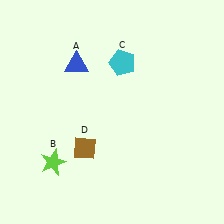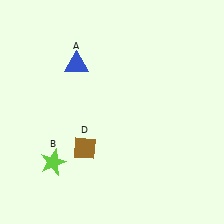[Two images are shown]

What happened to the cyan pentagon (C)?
The cyan pentagon (C) was removed in Image 2. It was in the top-right area of Image 1.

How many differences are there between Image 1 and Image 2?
There is 1 difference between the two images.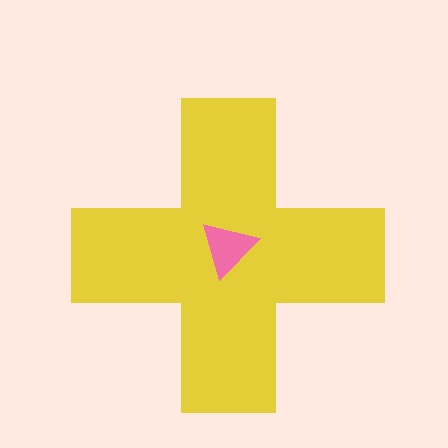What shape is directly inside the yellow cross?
The pink triangle.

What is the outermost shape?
The yellow cross.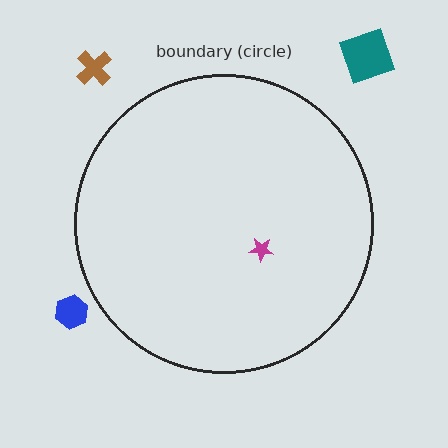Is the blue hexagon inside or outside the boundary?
Outside.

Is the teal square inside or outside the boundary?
Outside.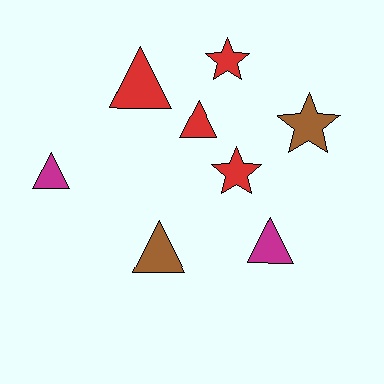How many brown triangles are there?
There is 1 brown triangle.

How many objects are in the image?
There are 8 objects.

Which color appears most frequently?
Red, with 4 objects.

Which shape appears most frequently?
Triangle, with 5 objects.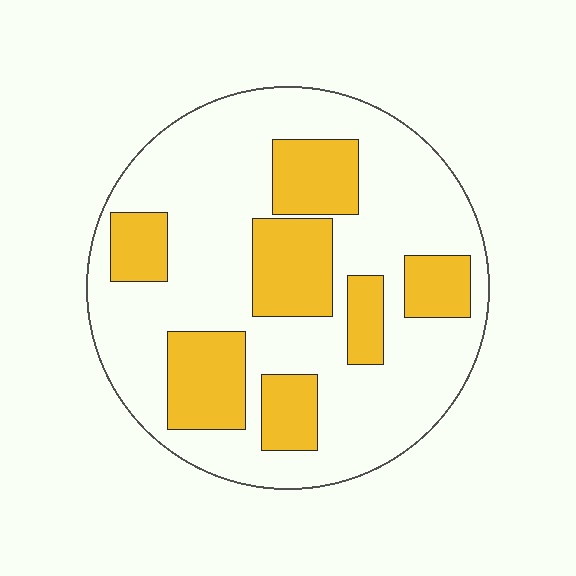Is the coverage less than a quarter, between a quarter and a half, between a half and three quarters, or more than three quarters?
Between a quarter and a half.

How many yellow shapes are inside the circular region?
7.